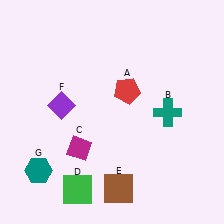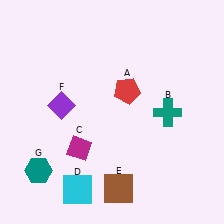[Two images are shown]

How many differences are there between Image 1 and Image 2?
There is 1 difference between the two images.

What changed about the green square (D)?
In Image 1, D is green. In Image 2, it changed to cyan.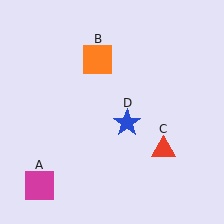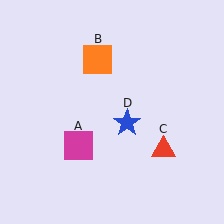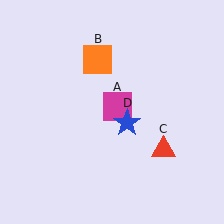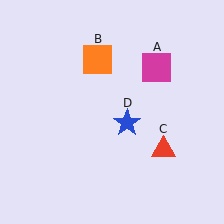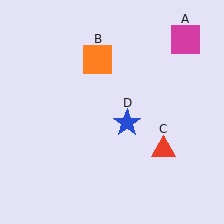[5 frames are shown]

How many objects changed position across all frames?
1 object changed position: magenta square (object A).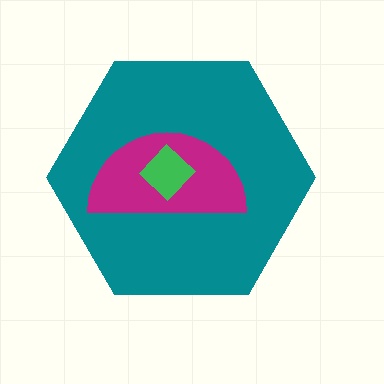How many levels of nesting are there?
3.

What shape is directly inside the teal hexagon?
The magenta semicircle.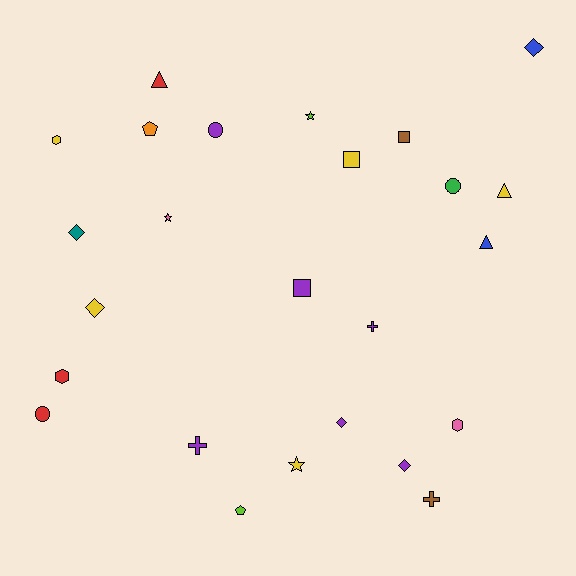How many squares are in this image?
There are 3 squares.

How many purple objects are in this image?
There are 6 purple objects.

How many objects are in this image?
There are 25 objects.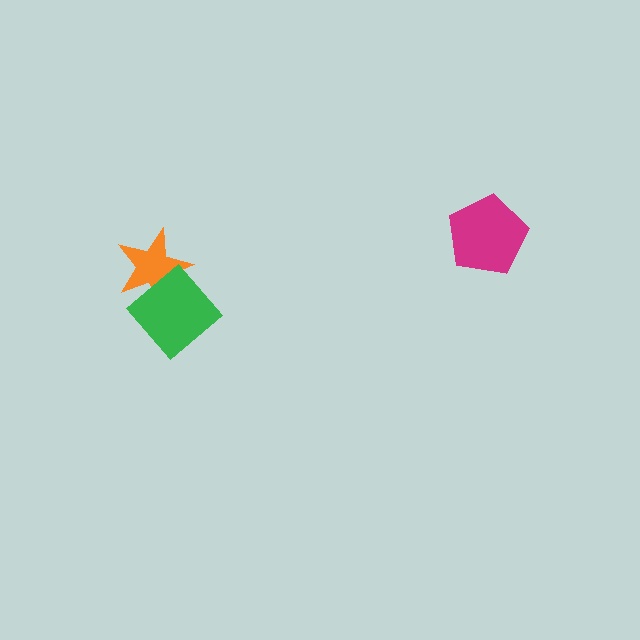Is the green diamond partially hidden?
No, no other shape covers it.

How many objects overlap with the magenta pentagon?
0 objects overlap with the magenta pentagon.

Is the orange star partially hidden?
Yes, it is partially covered by another shape.